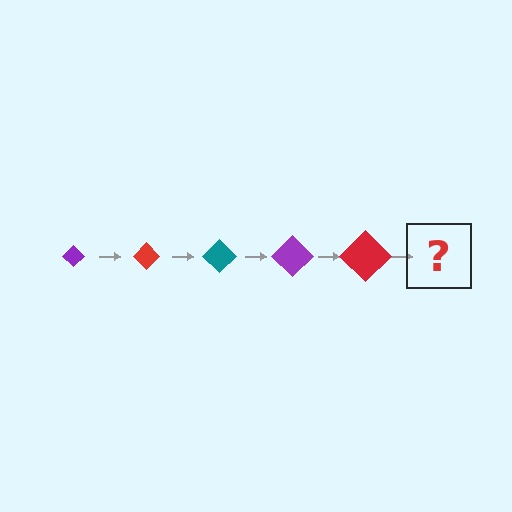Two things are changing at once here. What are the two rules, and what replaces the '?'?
The two rules are that the diamond grows larger each step and the color cycles through purple, red, and teal. The '?' should be a teal diamond, larger than the previous one.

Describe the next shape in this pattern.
It should be a teal diamond, larger than the previous one.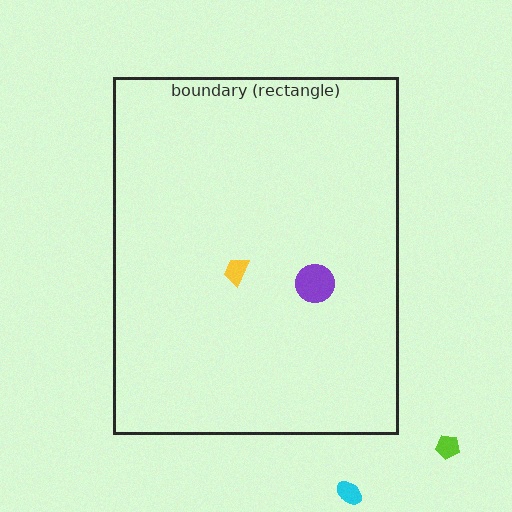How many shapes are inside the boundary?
2 inside, 2 outside.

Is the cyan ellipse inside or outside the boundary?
Outside.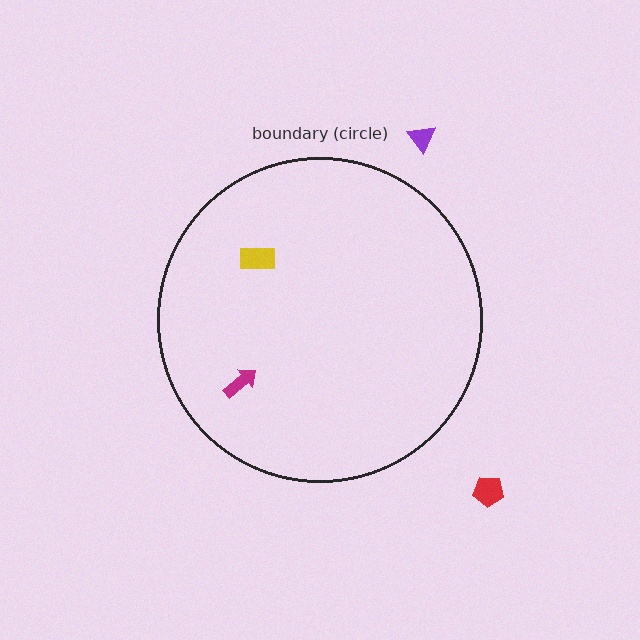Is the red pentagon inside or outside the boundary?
Outside.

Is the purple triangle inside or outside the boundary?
Outside.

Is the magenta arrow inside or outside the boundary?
Inside.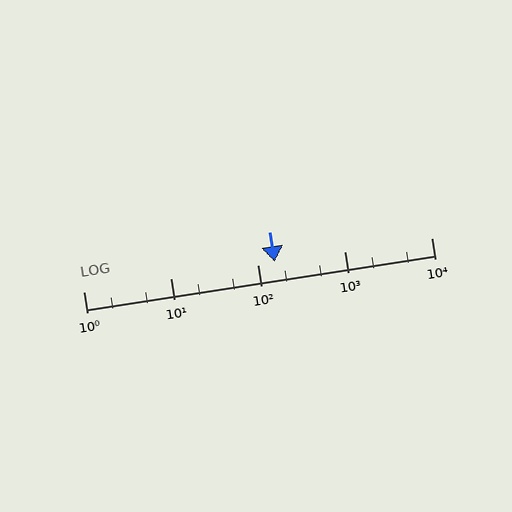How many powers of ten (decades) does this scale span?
The scale spans 4 decades, from 1 to 10000.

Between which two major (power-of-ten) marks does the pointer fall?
The pointer is between 100 and 1000.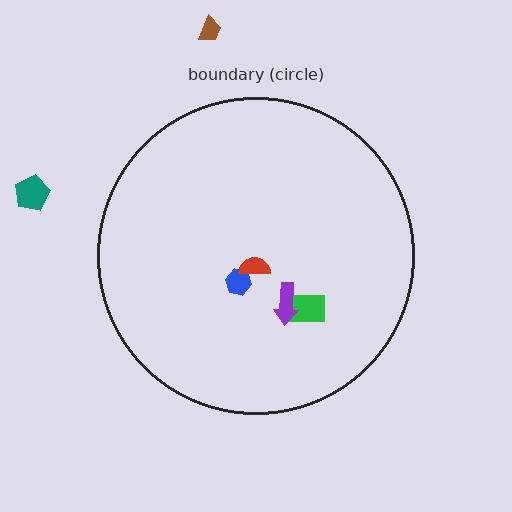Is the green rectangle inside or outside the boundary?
Inside.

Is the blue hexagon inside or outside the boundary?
Inside.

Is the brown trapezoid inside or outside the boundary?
Outside.